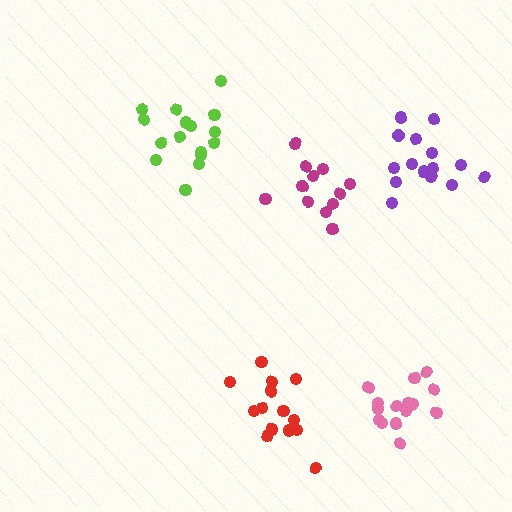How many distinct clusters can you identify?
There are 5 distinct clusters.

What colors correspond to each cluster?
The clusters are colored: pink, red, lime, magenta, purple.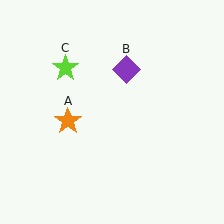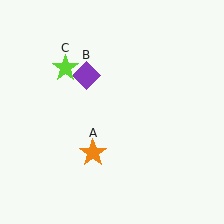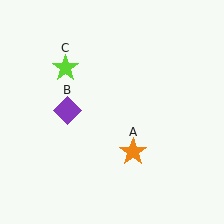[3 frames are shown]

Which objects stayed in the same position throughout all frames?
Lime star (object C) remained stationary.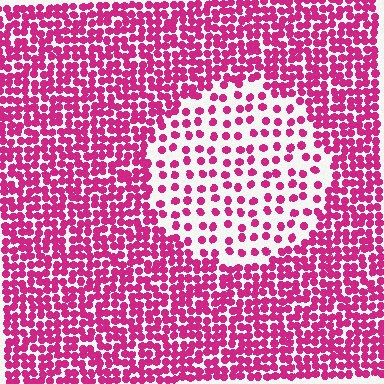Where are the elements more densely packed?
The elements are more densely packed outside the circle boundary.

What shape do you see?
I see a circle.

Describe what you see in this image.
The image contains small magenta elements arranged at two different densities. A circle-shaped region is visible where the elements are less densely packed than the surrounding area.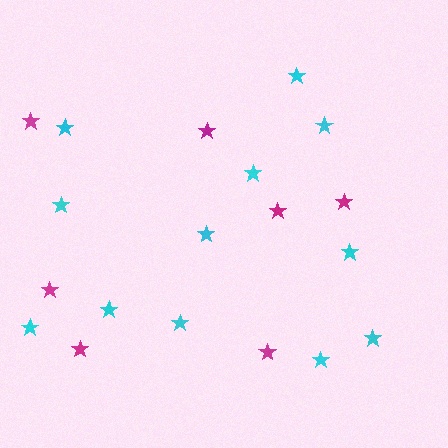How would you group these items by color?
There are 2 groups: one group of magenta stars (7) and one group of cyan stars (12).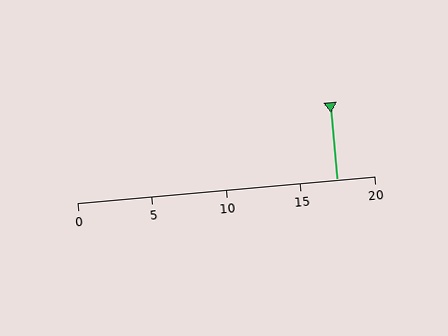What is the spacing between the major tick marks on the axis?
The major ticks are spaced 5 apart.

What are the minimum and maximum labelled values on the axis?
The axis runs from 0 to 20.